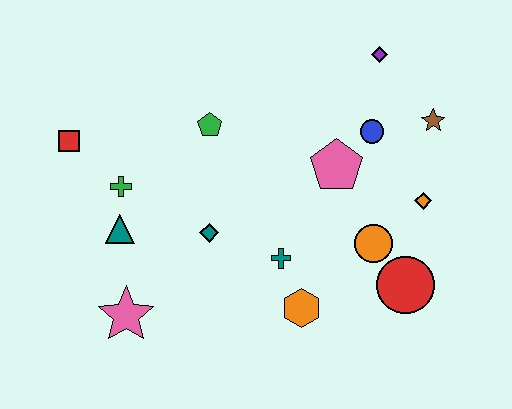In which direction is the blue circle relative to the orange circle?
The blue circle is above the orange circle.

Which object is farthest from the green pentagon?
The red circle is farthest from the green pentagon.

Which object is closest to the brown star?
The blue circle is closest to the brown star.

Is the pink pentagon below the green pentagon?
Yes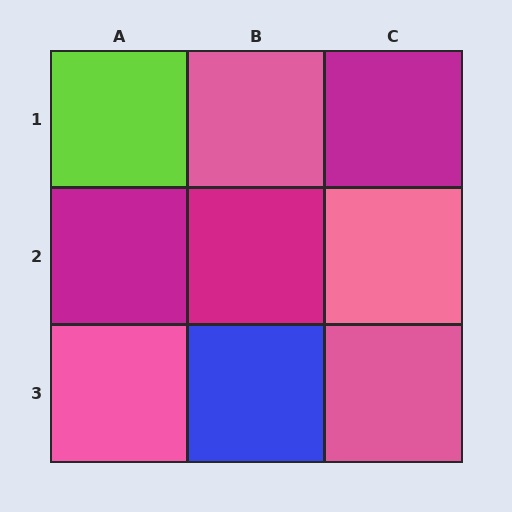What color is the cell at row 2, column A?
Magenta.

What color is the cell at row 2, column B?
Magenta.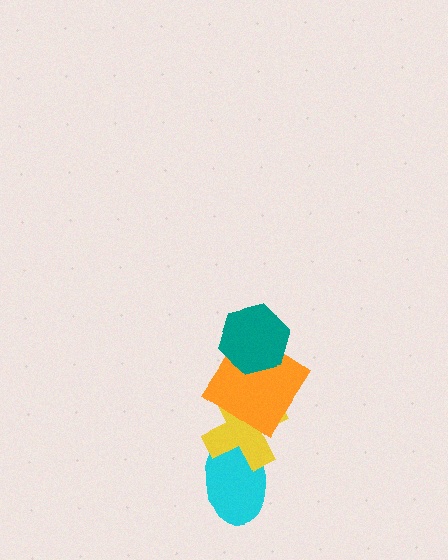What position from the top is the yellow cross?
The yellow cross is 3rd from the top.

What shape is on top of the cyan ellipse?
The yellow cross is on top of the cyan ellipse.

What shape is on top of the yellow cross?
The orange diamond is on top of the yellow cross.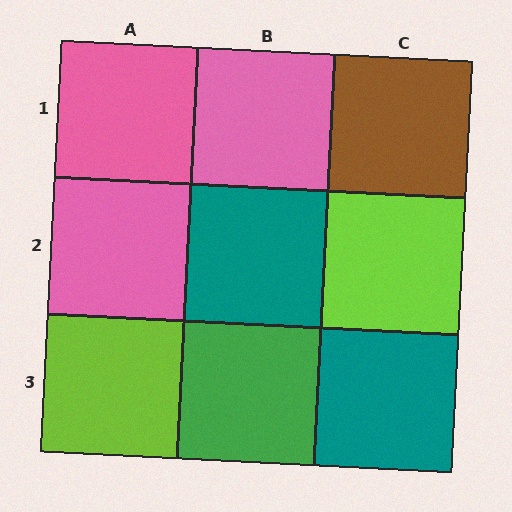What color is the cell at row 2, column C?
Lime.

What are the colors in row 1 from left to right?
Pink, pink, brown.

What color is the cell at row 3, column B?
Green.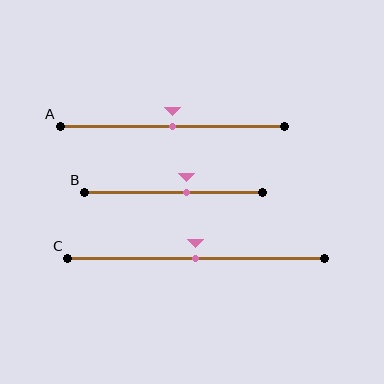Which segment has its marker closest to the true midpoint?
Segment A has its marker closest to the true midpoint.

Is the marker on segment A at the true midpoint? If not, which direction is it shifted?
Yes, the marker on segment A is at the true midpoint.